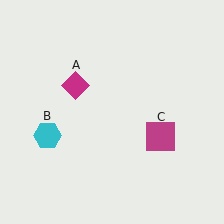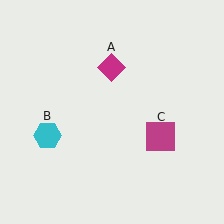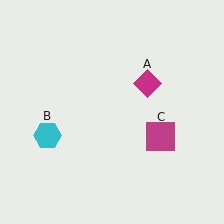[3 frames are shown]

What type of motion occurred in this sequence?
The magenta diamond (object A) rotated clockwise around the center of the scene.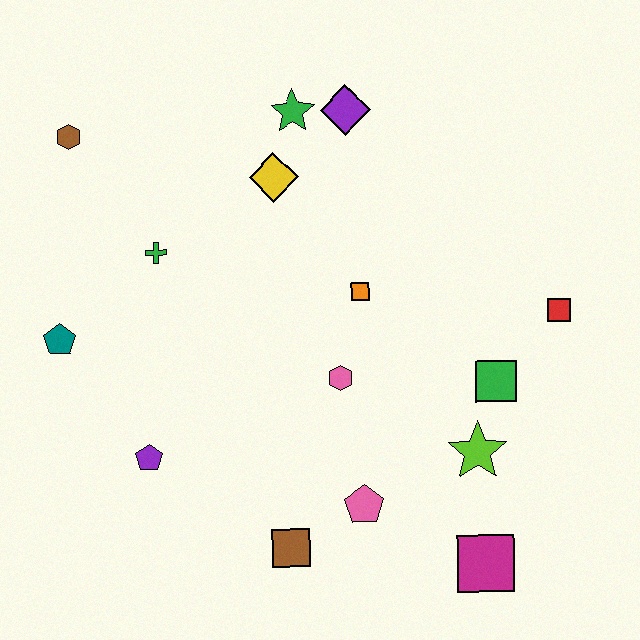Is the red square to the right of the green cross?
Yes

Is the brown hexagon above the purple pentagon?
Yes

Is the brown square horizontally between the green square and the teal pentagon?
Yes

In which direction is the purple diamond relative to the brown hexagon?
The purple diamond is to the right of the brown hexagon.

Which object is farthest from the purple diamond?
The magenta square is farthest from the purple diamond.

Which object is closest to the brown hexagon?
The green cross is closest to the brown hexagon.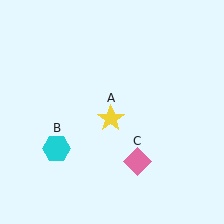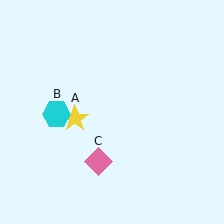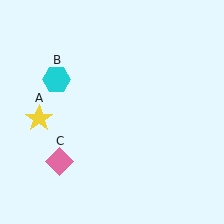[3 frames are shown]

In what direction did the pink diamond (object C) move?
The pink diamond (object C) moved left.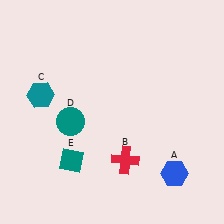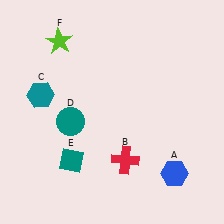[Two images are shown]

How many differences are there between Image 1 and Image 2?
There is 1 difference between the two images.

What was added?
A lime star (F) was added in Image 2.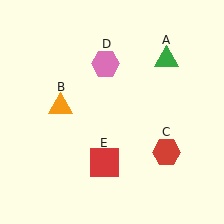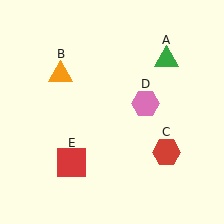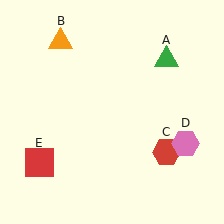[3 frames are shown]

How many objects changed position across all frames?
3 objects changed position: orange triangle (object B), pink hexagon (object D), red square (object E).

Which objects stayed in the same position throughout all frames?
Green triangle (object A) and red hexagon (object C) remained stationary.